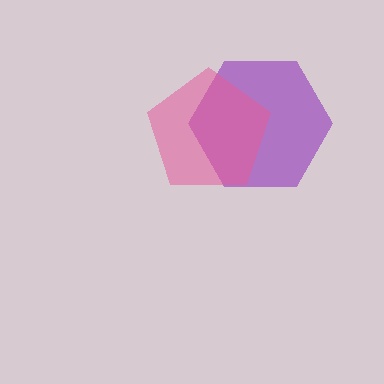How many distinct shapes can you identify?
There are 2 distinct shapes: a purple hexagon, a pink pentagon.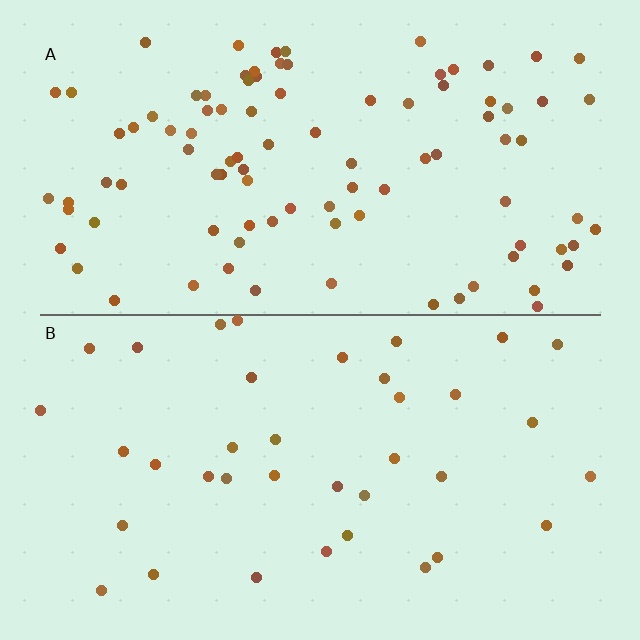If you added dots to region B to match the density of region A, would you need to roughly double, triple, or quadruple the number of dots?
Approximately triple.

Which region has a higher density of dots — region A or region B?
A (the top).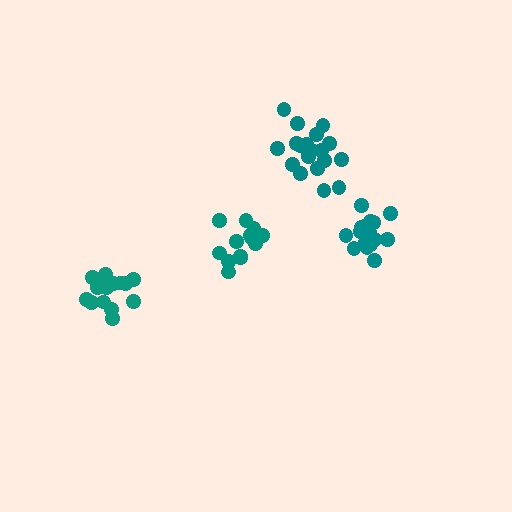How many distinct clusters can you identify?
There are 4 distinct clusters.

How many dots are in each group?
Group 1: 15 dots, Group 2: 19 dots, Group 3: 15 dots, Group 4: 21 dots (70 total).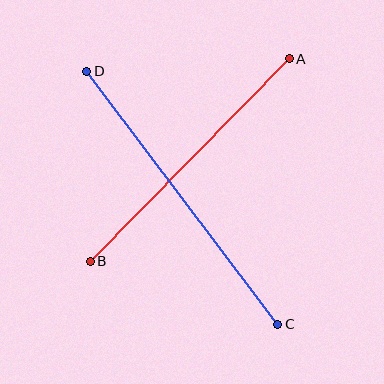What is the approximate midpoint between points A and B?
The midpoint is at approximately (190, 160) pixels.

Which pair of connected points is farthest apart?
Points C and D are farthest apart.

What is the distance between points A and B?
The distance is approximately 284 pixels.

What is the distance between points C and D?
The distance is approximately 317 pixels.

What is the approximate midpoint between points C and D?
The midpoint is at approximately (182, 198) pixels.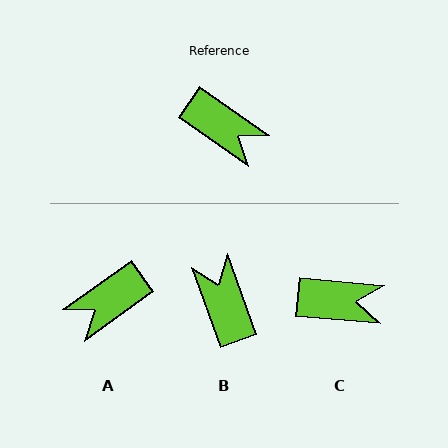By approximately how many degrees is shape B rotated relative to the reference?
Approximately 145 degrees counter-clockwise.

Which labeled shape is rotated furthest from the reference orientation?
B, about 145 degrees away.